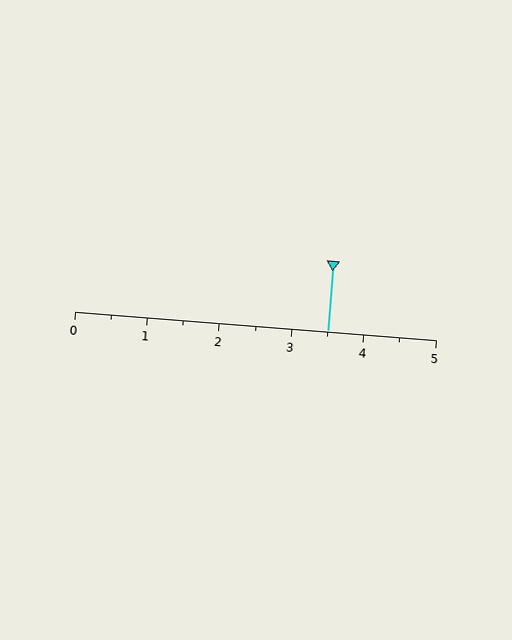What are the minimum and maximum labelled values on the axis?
The axis runs from 0 to 5.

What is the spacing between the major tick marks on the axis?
The major ticks are spaced 1 apart.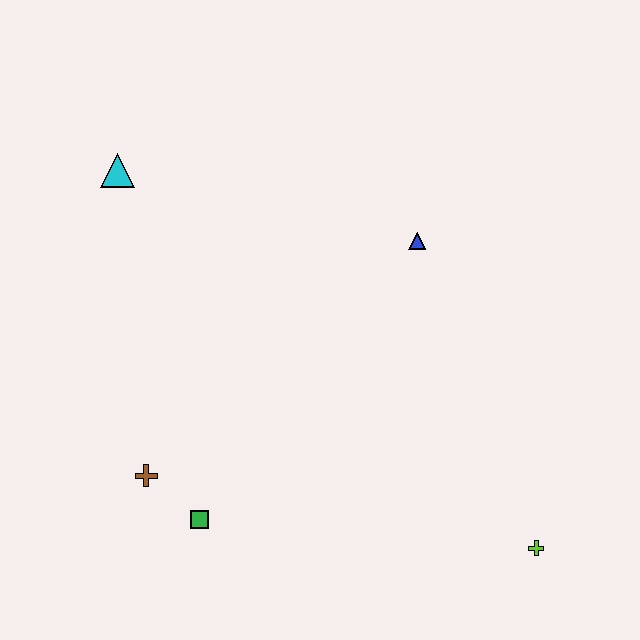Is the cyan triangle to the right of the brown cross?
No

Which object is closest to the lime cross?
The blue triangle is closest to the lime cross.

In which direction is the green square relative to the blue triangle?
The green square is below the blue triangle.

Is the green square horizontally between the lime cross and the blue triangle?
No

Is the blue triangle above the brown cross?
Yes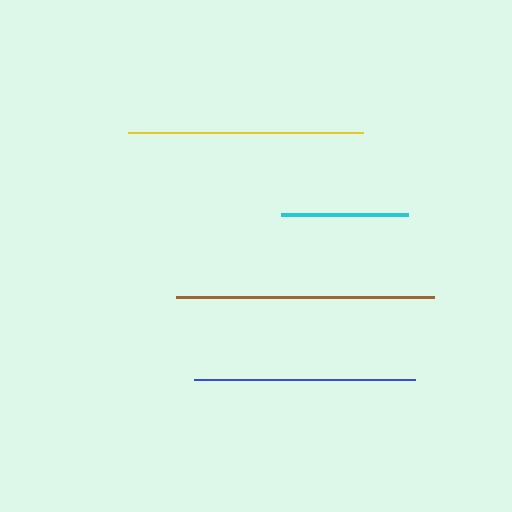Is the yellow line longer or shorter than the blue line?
The yellow line is longer than the blue line.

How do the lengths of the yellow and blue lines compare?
The yellow and blue lines are approximately the same length.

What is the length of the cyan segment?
The cyan segment is approximately 126 pixels long.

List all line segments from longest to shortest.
From longest to shortest: brown, yellow, blue, cyan.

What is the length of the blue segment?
The blue segment is approximately 221 pixels long.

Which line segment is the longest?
The brown line is the longest at approximately 258 pixels.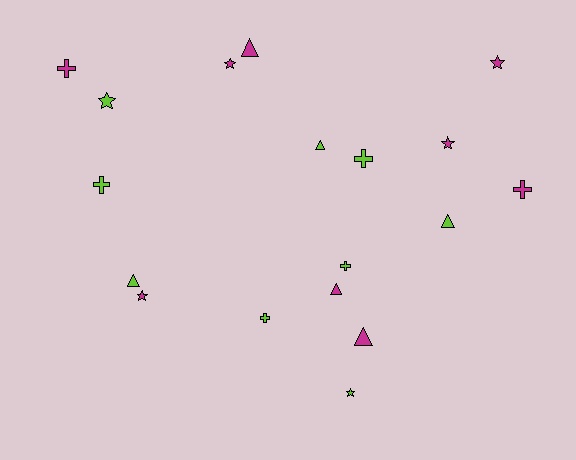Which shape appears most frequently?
Star, with 6 objects.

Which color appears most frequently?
Lime, with 9 objects.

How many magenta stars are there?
There are 4 magenta stars.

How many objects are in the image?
There are 18 objects.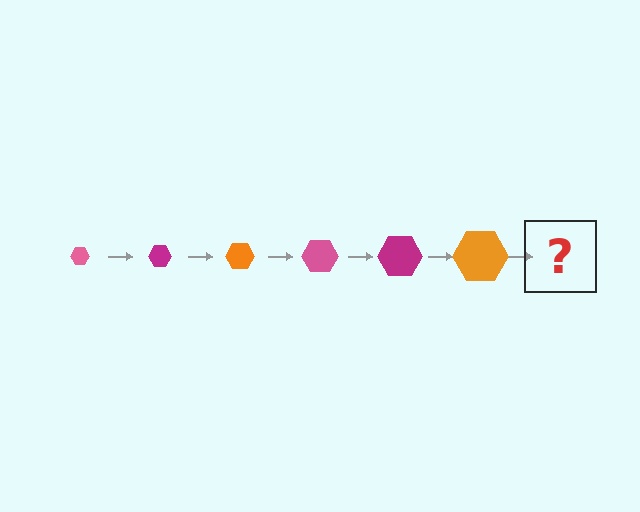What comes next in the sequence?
The next element should be a pink hexagon, larger than the previous one.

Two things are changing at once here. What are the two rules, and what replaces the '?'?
The two rules are that the hexagon grows larger each step and the color cycles through pink, magenta, and orange. The '?' should be a pink hexagon, larger than the previous one.